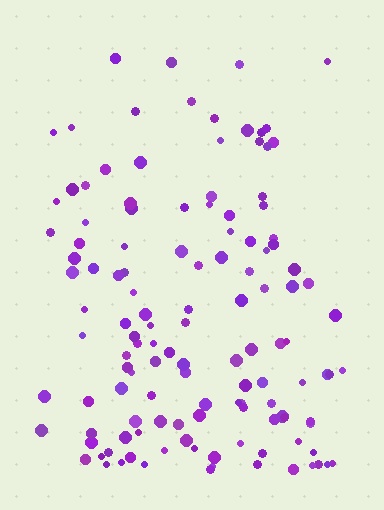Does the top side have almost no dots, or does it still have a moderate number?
Still a moderate number, just noticeably fewer than the bottom.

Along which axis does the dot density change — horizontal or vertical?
Vertical.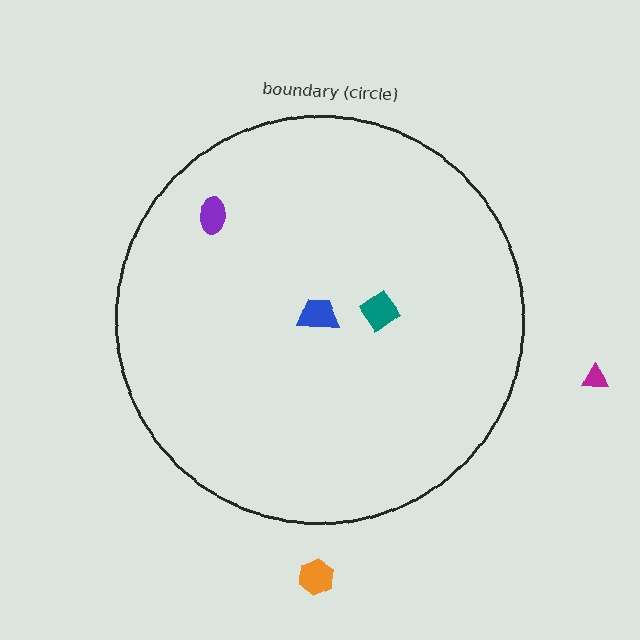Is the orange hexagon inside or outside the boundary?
Outside.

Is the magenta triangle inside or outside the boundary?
Outside.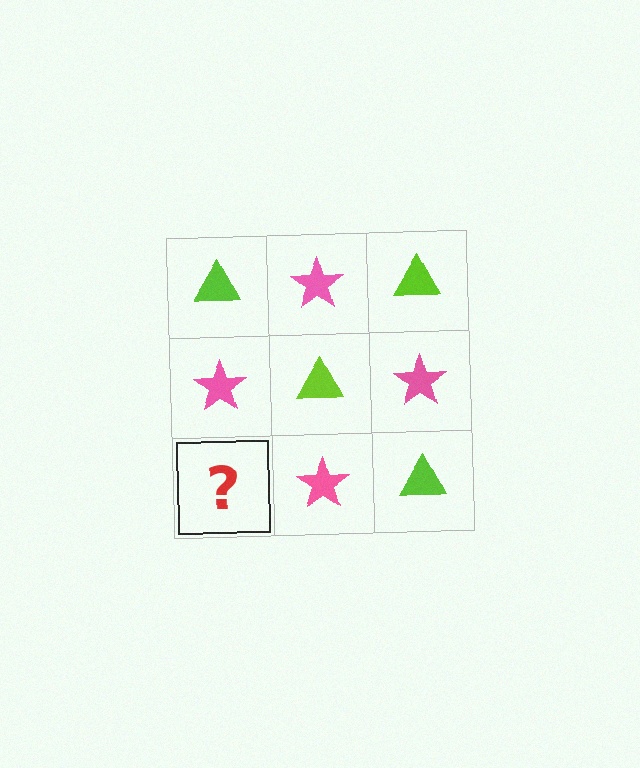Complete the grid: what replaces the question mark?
The question mark should be replaced with a lime triangle.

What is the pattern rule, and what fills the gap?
The rule is that it alternates lime triangle and pink star in a checkerboard pattern. The gap should be filled with a lime triangle.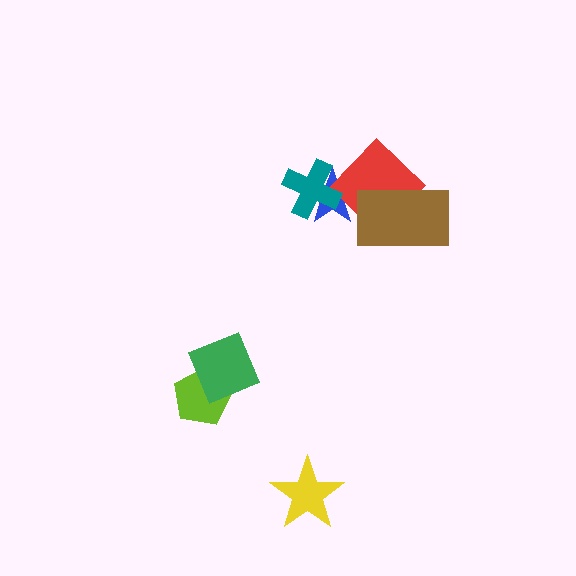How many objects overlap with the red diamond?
3 objects overlap with the red diamond.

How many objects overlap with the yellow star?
0 objects overlap with the yellow star.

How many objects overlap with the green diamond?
1 object overlaps with the green diamond.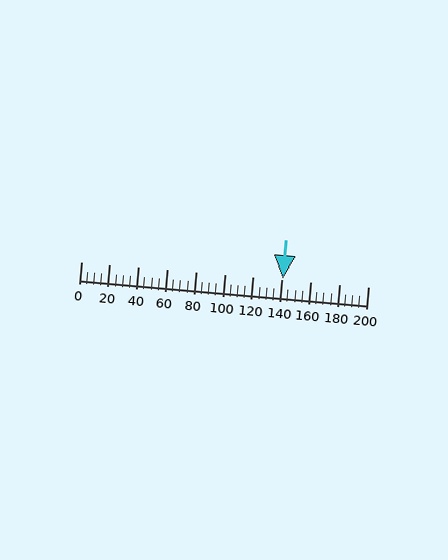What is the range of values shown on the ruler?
The ruler shows values from 0 to 200.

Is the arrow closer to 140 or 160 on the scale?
The arrow is closer to 140.